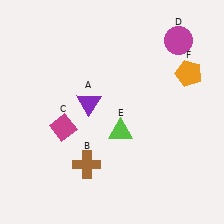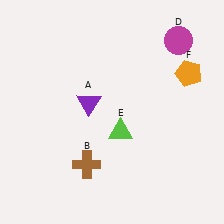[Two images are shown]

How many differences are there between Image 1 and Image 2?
There is 1 difference between the two images.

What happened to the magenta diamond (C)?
The magenta diamond (C) was removed in Image 2. It was in the bottom-left area of Image 1.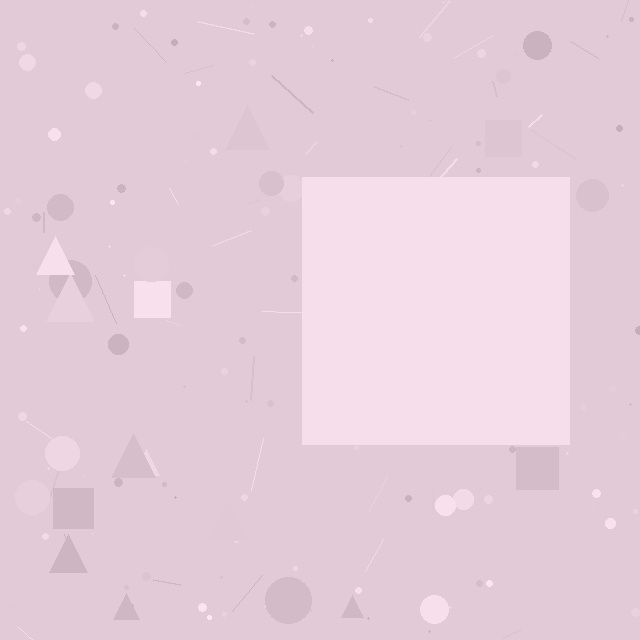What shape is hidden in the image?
A square is hidden in the image.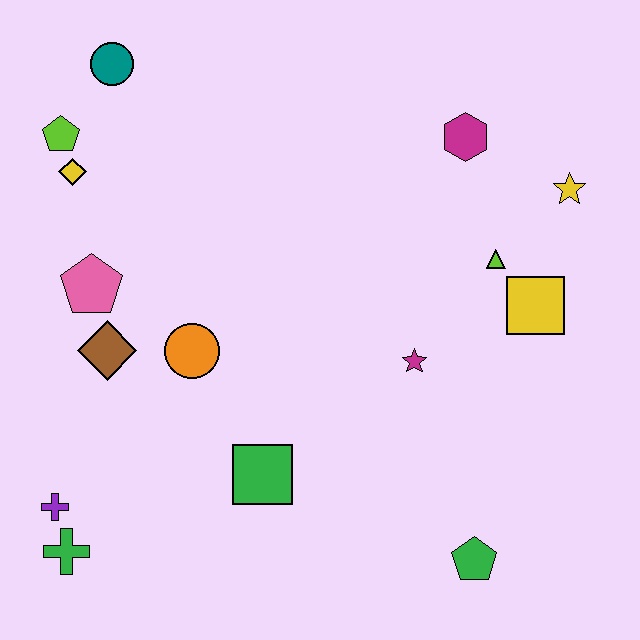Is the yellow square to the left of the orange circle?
No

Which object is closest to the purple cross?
The green cross is closest to the purple cross.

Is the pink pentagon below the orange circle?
No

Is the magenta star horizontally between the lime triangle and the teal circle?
Yes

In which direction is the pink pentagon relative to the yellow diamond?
The pink pentagon is below the yellow diamond.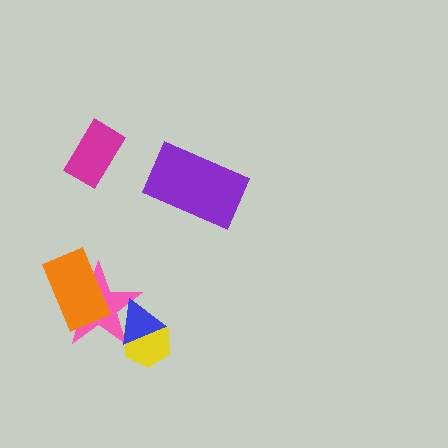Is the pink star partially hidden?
Yes, it is partially covered by another shape.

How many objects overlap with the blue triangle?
2 objects overlap with the blue triangle.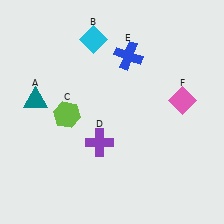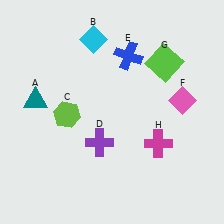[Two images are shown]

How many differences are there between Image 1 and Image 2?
There are 2 differences between the two images.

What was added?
A lime square (G), a magenta cross (H) were added in Image 2.